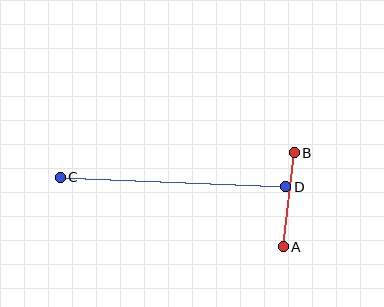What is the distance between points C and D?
The distance is approximately 226 pixels.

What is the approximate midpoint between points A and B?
The midpoint is at approximately (289, 200) pixels.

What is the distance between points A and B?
The distance is approximately 95 pixels.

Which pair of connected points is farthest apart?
Points C and D are farthest apart.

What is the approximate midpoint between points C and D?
The midpoint is at approximately (173, 182) pixels.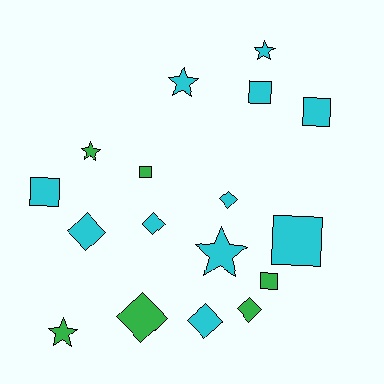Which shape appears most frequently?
Diamond, with 6 objects.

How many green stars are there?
There are 2 green stars.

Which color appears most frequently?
Cyan, with 11 objects.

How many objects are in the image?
There are 17 objects.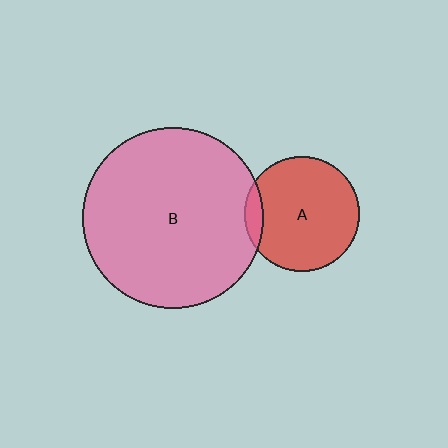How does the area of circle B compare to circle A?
Approximately 2.4 times.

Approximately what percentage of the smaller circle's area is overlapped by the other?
Approximately 10%.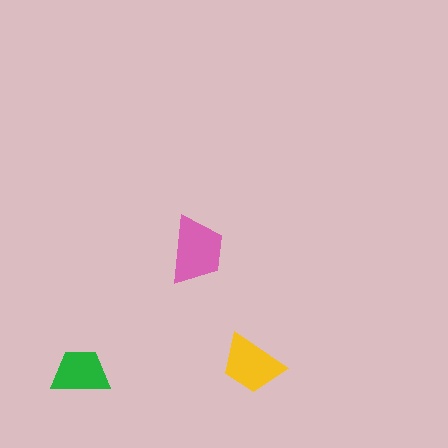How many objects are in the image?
There are 3 objects in the image.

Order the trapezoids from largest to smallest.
the pink one, the yellow one, the green one.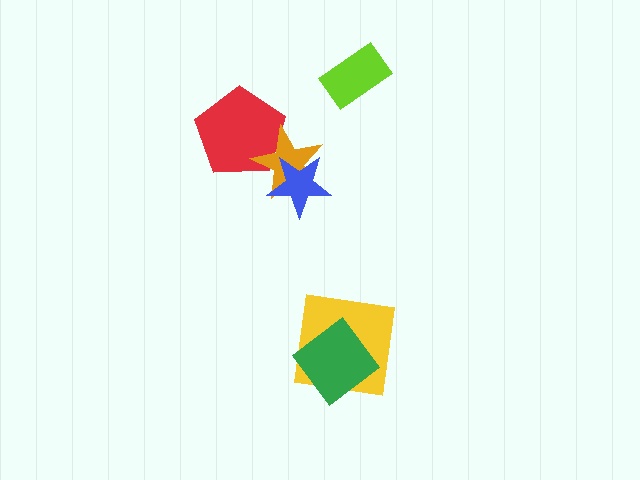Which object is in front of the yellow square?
The green diamond is in front of the yellow square.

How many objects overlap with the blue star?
1 object overlaps with the blue star.